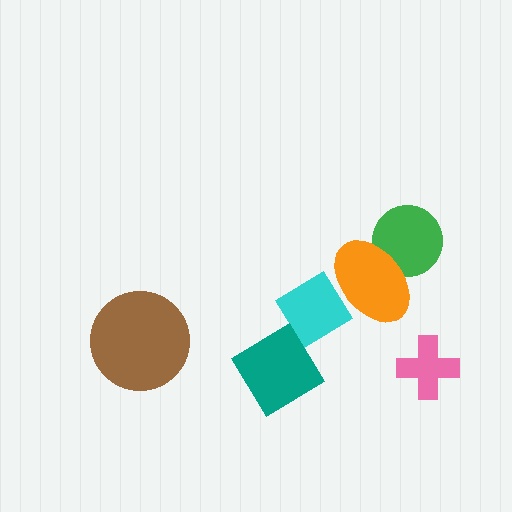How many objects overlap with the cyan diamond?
1 object overlaps with the cyan diamond.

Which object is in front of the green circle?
The orange ellipse is in front of the green circle.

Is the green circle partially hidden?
Yes, it is partially covered by another shape.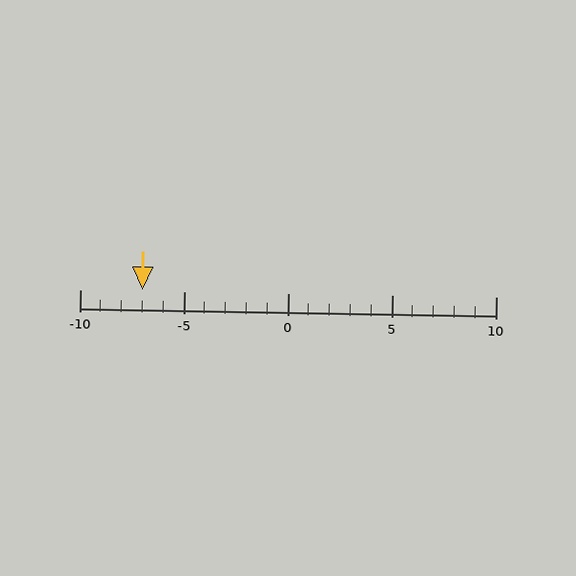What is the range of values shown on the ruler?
The ruler shows values from -10 to 10.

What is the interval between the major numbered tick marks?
The major tick marks are spaced 5 units apart.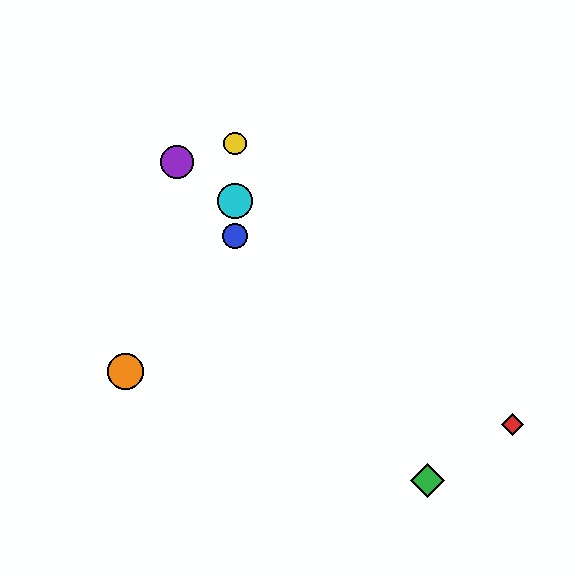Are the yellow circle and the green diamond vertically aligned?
No, the yellow circle is at x≈235 and the green diamond is at x≈427.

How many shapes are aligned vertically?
3 shapes (the blue circle, the yellow circle, the cyan circle) are aligned vertically.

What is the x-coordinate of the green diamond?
The green diamond is at x≈427.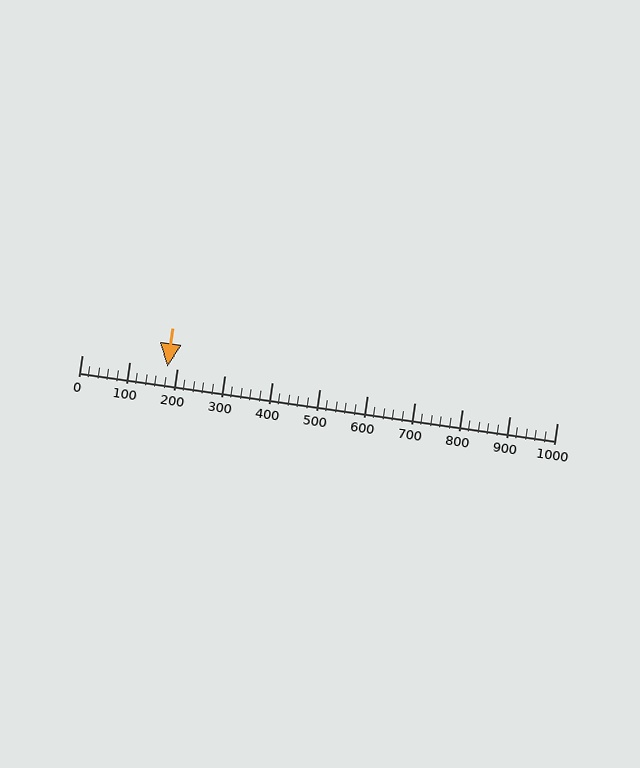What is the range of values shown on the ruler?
The ruler shows values from 0 to 1000.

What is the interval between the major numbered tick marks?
The major tick marks are spaced 100 units apart.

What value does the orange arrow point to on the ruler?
The orange arrow points to approximately 180.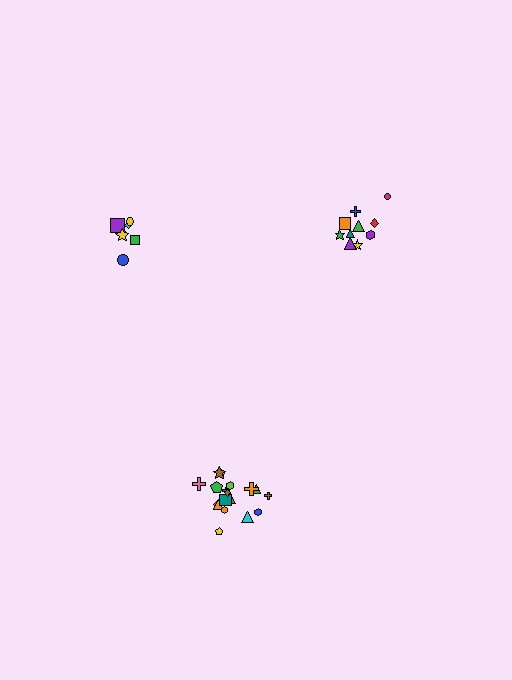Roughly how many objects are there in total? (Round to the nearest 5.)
Roughly 35 objects in total.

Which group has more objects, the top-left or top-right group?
The top-right group.